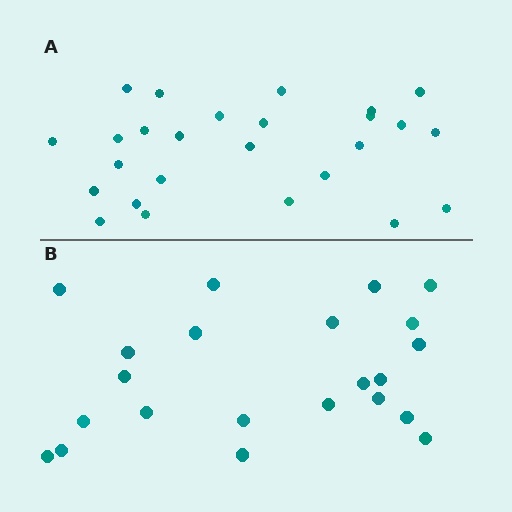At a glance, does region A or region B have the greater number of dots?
Region A (the top region) has more dots.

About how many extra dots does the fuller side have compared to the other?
Region A has about 4 more dots than region B.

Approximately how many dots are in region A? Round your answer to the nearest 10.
About 30 dots. (The exact count is 26, which rounds to 30.)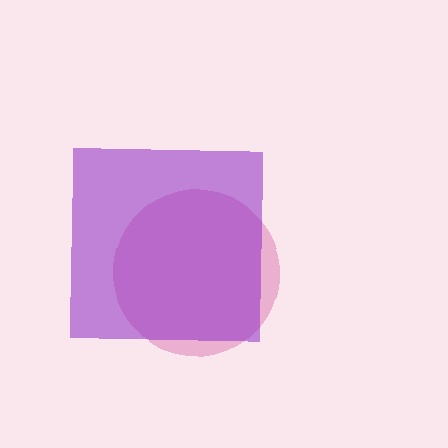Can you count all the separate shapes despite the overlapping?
Yes, there are 2 separate shapes.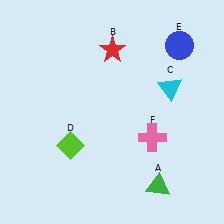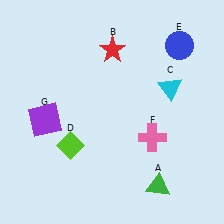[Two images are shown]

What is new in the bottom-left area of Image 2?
A purple square (G) was added in the bottom-left area of Image 2.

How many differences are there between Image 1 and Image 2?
There is 1 difference between the two images.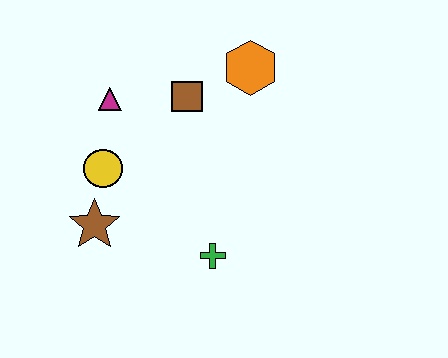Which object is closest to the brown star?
The yellow circle is closest to the brown star.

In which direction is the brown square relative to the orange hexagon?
The brown square is to the left of the orange hexagon.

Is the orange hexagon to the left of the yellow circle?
No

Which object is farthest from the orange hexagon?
The brown star is farthest from the orange hexagon.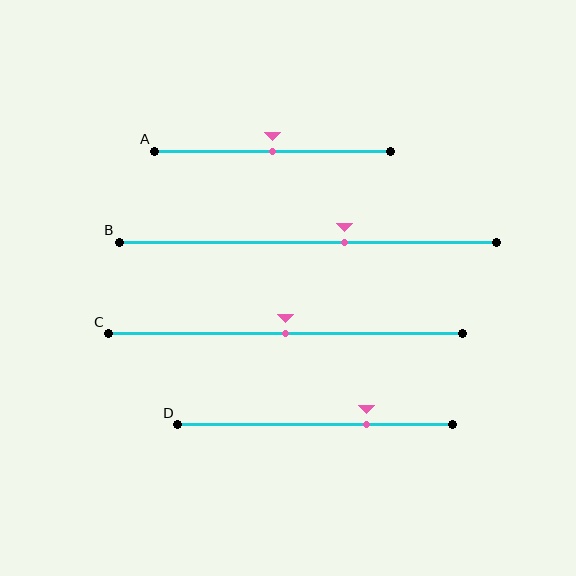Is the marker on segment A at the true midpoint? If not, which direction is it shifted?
Yes, the marker on segment A is at the true midpoint.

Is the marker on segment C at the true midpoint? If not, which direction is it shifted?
Yes, the marker on segment C is at the true midpoint.